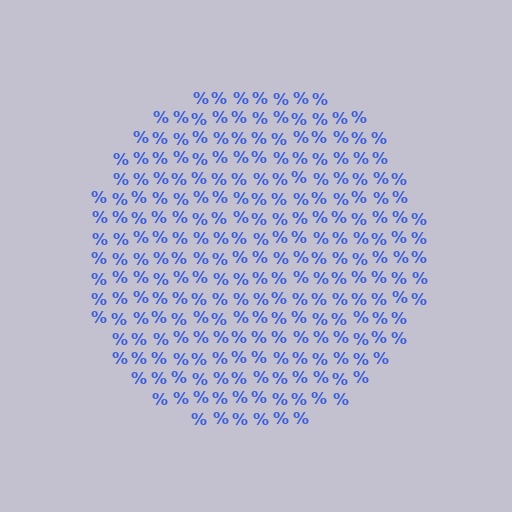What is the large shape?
The large shape is a circle.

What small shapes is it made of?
It is made of small percent signs.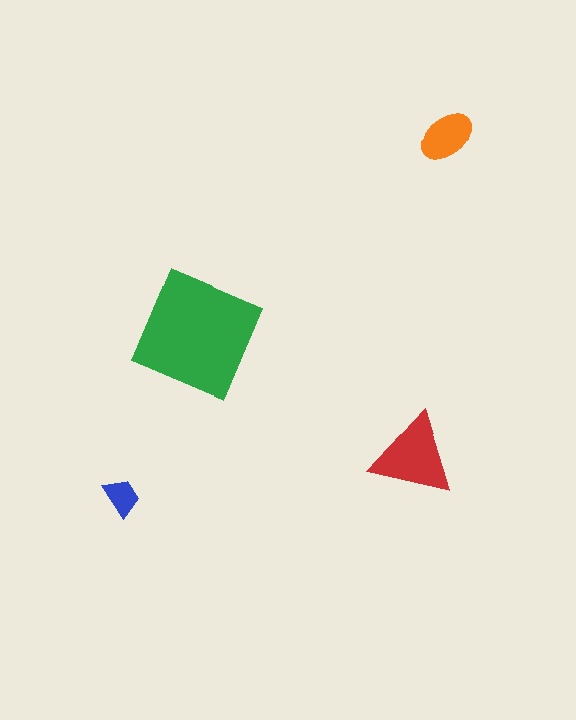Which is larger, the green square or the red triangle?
The green square.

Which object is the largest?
The green square.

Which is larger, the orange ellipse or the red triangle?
The red triangle.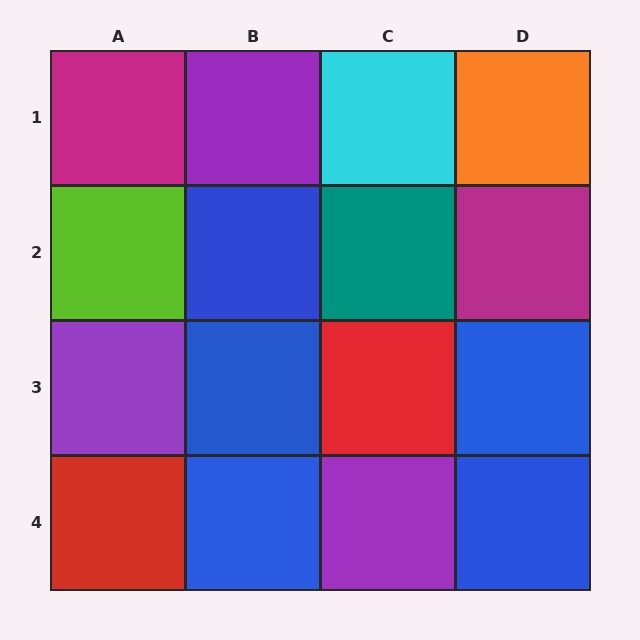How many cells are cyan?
1 cell is cyan.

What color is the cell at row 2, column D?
Magenta.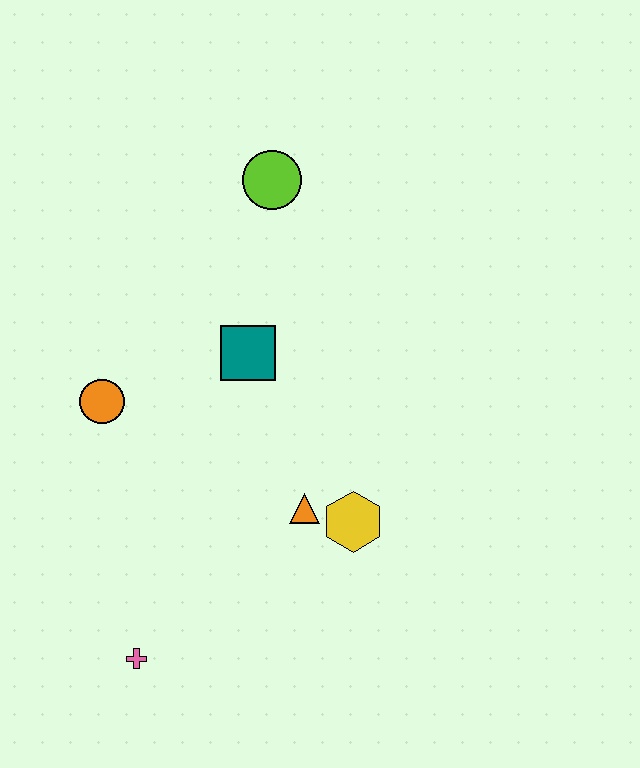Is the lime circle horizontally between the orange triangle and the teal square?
Yes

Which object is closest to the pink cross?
The orange triangle is closest to the pink cross.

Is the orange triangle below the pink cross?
No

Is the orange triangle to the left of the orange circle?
No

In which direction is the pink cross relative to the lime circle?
The pink cross is below the lime circle.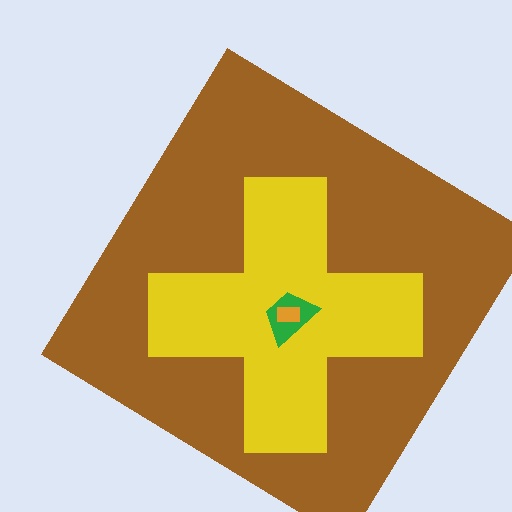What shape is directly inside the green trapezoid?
The orange rectangle.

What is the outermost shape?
The brown diamond.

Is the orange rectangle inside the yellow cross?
Yes.